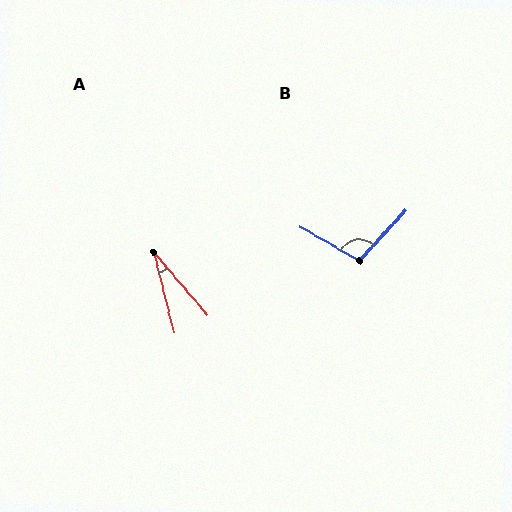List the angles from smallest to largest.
A (27°), B (103°).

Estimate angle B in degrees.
Approximately 103 degrees.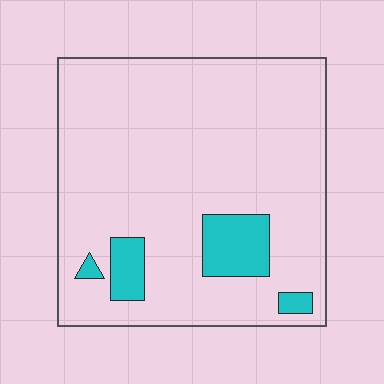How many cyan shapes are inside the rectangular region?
4.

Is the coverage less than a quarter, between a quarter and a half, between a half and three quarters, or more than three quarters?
Less than a quarter.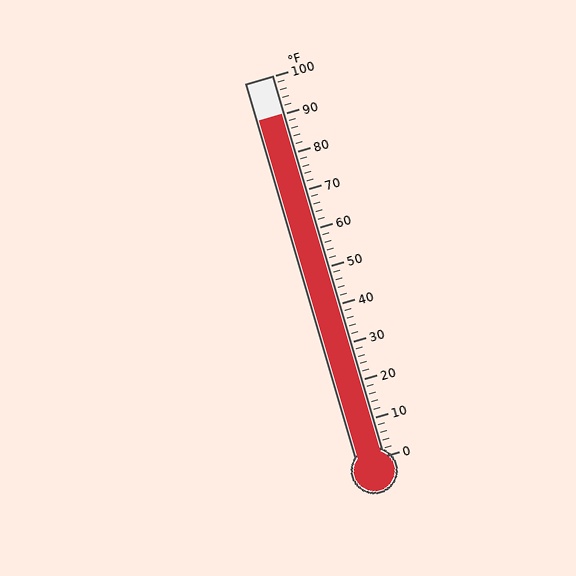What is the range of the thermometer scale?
The thermometer scale ranges from 0°F to 100°F.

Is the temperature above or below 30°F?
The temperature is above 30°F.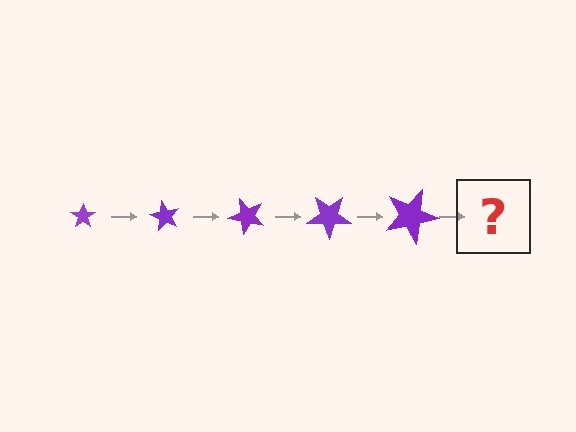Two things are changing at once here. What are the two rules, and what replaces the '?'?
The two rules are that the star grows larger each step and it rotates 60 degrees each step. The '?' should be a star, larger than the previous one and rotated 300 degrees from the start.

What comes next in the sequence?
The next element should be a star, larger than the previous one and rotated 300 degrees from the start.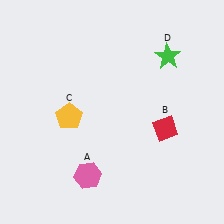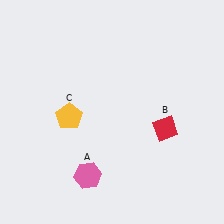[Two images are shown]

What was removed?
The green star (D) was removed in Image 2.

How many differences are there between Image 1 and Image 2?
There is 1 difference between the two images.